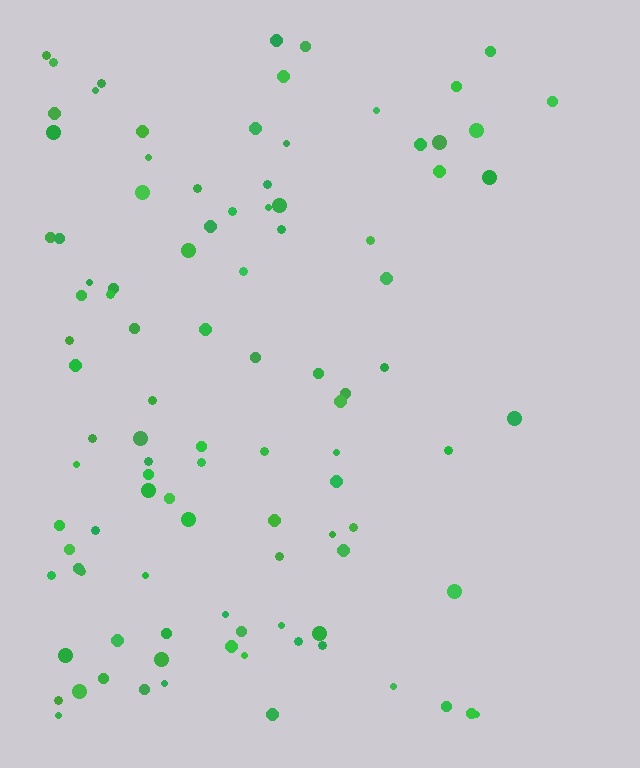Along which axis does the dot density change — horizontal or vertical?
Horizontal.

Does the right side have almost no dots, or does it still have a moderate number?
Still a moderate number, just noticeably fewer than the left.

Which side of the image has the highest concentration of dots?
The left.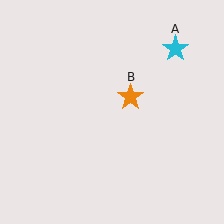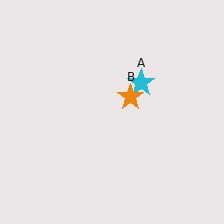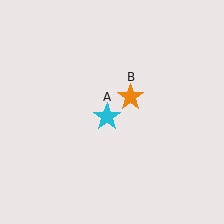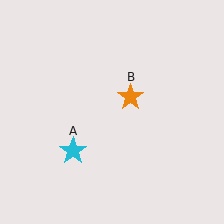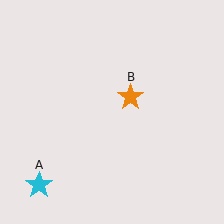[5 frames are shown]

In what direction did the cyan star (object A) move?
The cyan star (object A) moved down and to the left.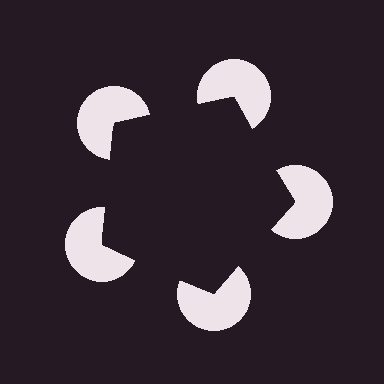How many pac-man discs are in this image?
There are 5 — one at each vertex of the illusory pentagon.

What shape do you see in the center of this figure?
An illusory pentagon — its edges are inferred from the aligned wedge cuts in the pac-man discs, not physically drawn.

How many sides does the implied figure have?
5 sides.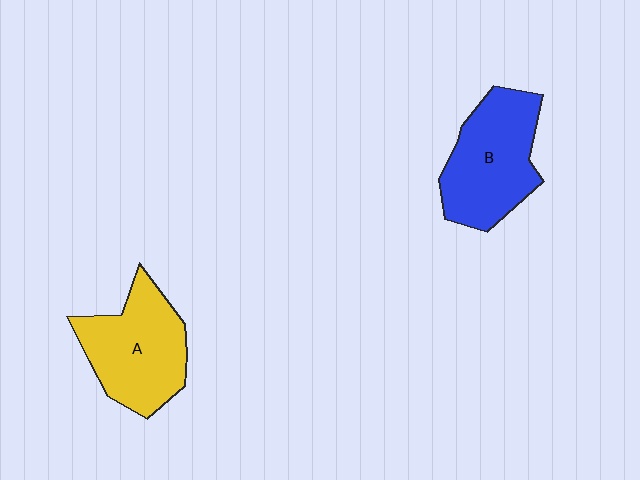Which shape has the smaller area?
Shape A (yellow).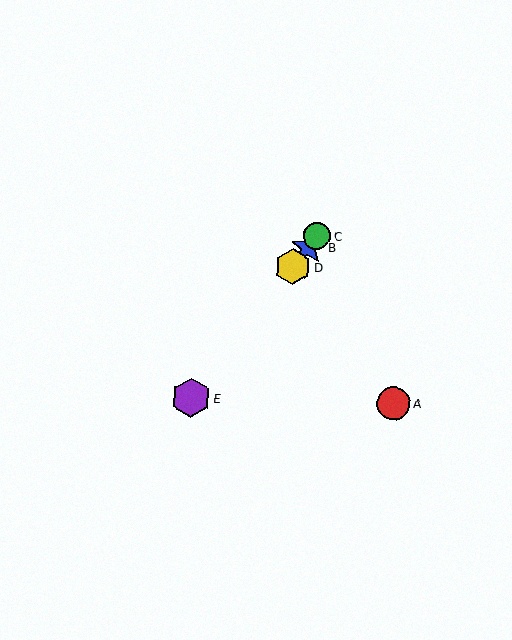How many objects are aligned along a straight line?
4 objects (B, C, D, E) are aligned along a straight line.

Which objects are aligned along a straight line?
Objects B, C, D, E are aligned along a straight line.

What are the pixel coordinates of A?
Object A is at (394, 404).